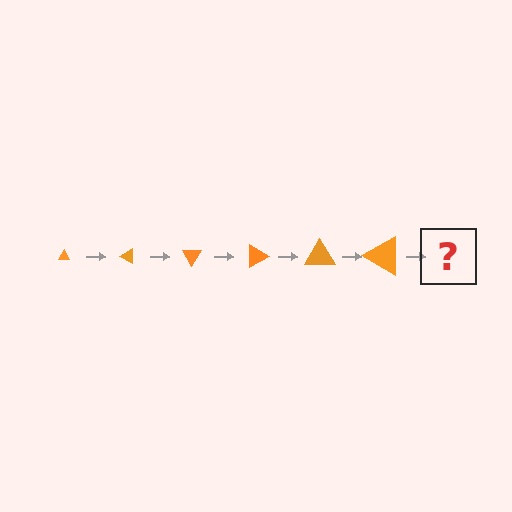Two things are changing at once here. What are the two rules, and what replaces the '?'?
The two rules are that the triangle grows larger each step and it rotates 30 degrees each step. The '?' should be a triangle, larger than the previous one and rotated 180 degrees from the start.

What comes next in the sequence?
The next element should be a triangle, larger than the previous one and rotated 180 degrees from the start.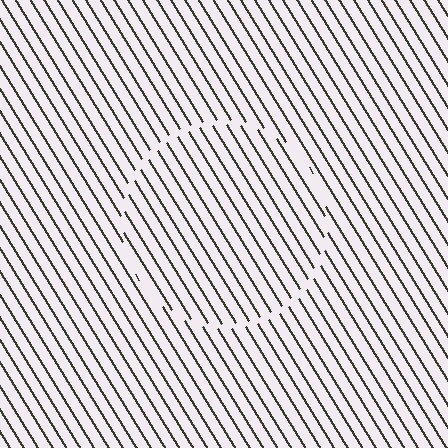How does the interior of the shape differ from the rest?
The interior of the shape contains the same grating, shifted by half a period — the contour is defined by the phase discontinuity where line-ends from the inner and outer gratings abut.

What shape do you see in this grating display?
An illusory circle. The interior of the shape contains the same grating, shifted by half a period — the contour is defined by the phase discontinuity where line-ends from the inner and outer gratings abut.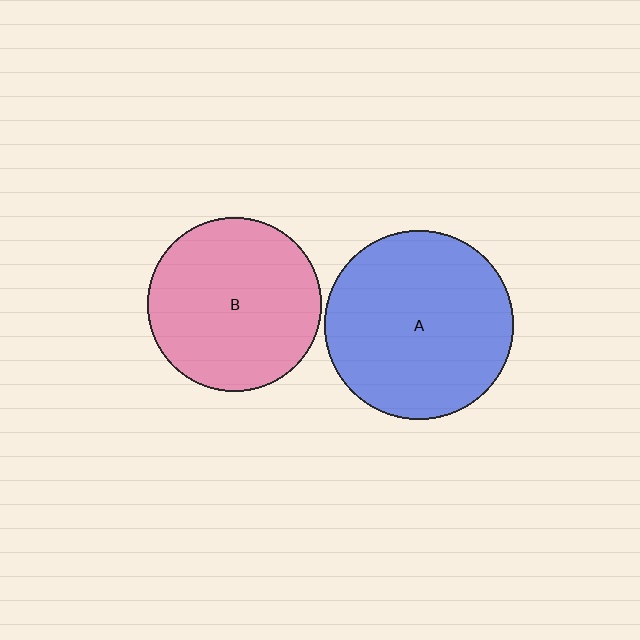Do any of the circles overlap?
No, none of the circles overlap.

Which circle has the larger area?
Circle A (blue).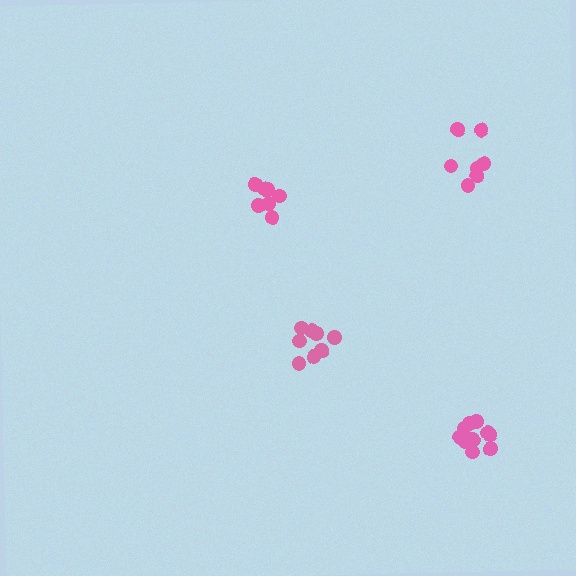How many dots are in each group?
Group 1: 7 dots, Group 2: 8 dots, Group 3: 7 dots, Group 4: 11 dots (33 total).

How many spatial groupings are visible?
There are 4 spatial groupings.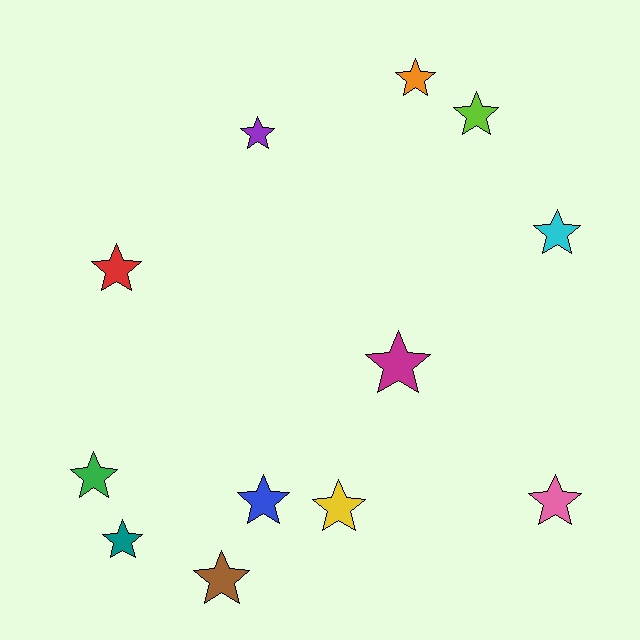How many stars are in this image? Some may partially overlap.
There are 12 stars.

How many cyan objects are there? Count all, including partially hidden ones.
There is 1 cyan object.